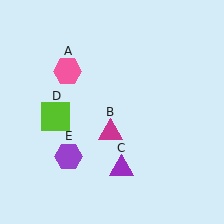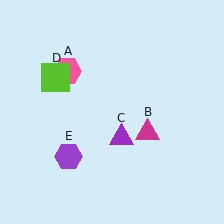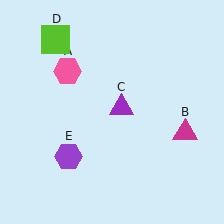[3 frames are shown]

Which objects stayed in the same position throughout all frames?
Pink hexagon (object A) and purple hexagon (object E) remained stationary.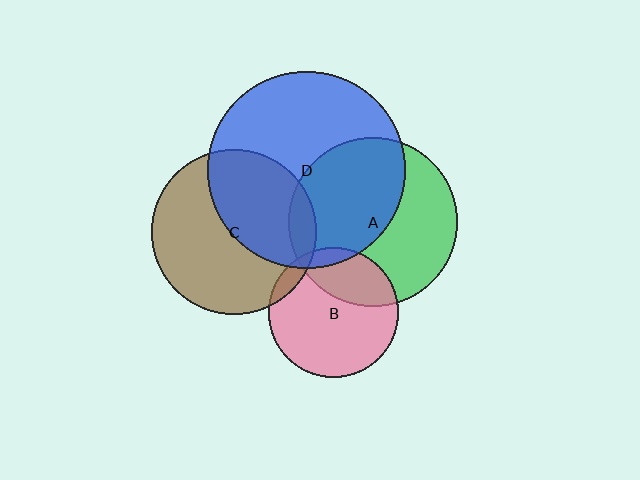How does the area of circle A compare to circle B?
Approximately 1.7 times.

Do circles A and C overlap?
Yes.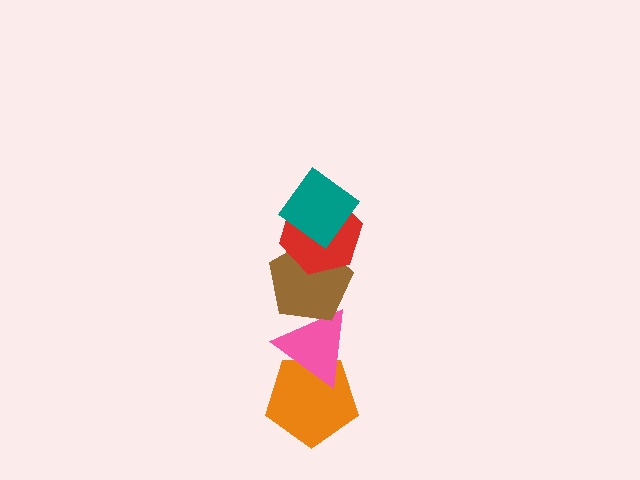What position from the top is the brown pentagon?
The brown pentagon is 3rd from the top.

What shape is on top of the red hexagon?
The teal diamond is on top of the red hexagon.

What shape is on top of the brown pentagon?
The red hexagon is on top of the brown pentagon.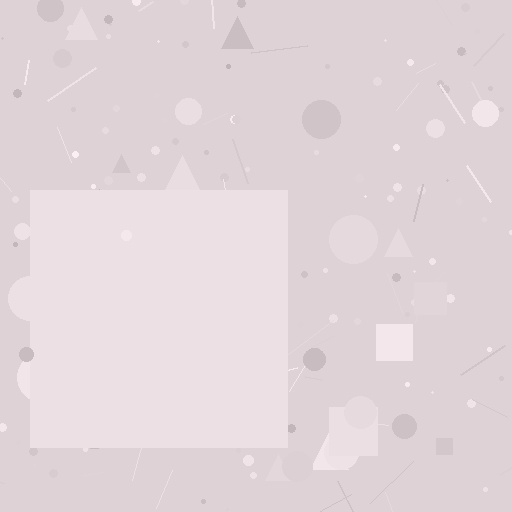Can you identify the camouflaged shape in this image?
The camouflaged shape is a square.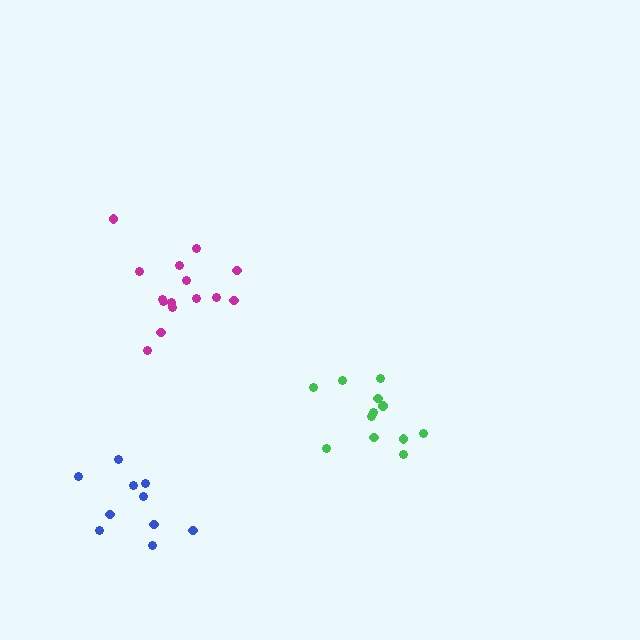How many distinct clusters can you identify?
There are 3 distinct clusters.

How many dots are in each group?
Group 1: 15 dots, Group 2: 10 dots, Group 3: 12 dots (37 total).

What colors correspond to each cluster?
The clusters are colored: magenta, blue, green.